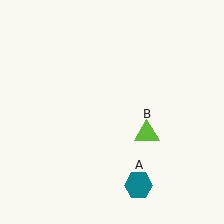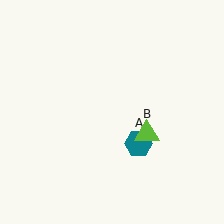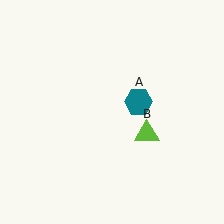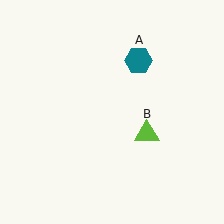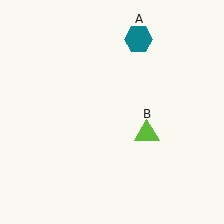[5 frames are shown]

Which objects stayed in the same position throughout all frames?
Lime triangle (object B) remained stationary.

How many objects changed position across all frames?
1 object changed position: teal hexagon (object A).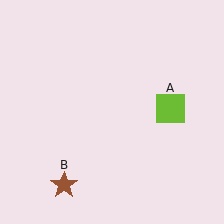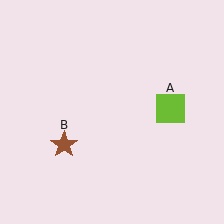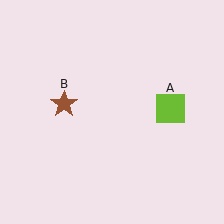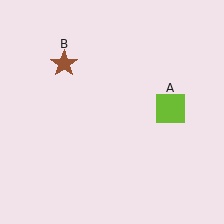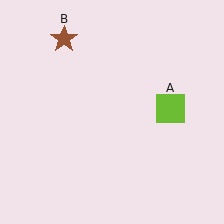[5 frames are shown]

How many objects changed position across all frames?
1 object changed position: brown star (object B).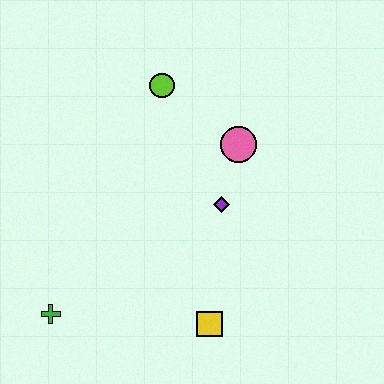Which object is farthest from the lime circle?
The green cross is farthest from the lime circle.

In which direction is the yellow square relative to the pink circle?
The yellow square is below the pink circle.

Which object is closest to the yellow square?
The purple diamond is closest to the yellow square.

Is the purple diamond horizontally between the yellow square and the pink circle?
Yes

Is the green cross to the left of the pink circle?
Yes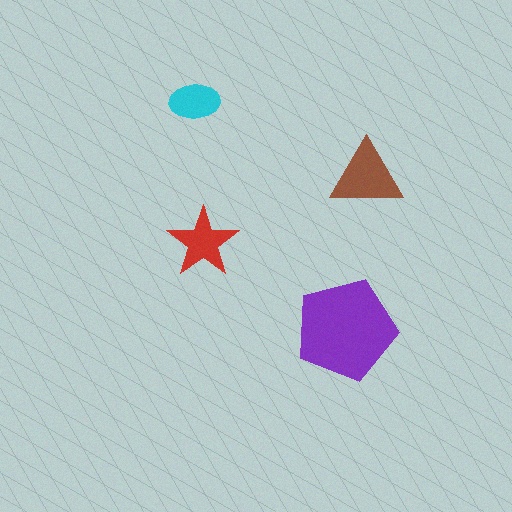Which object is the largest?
The purple pentagon.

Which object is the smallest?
The cyan ellipse.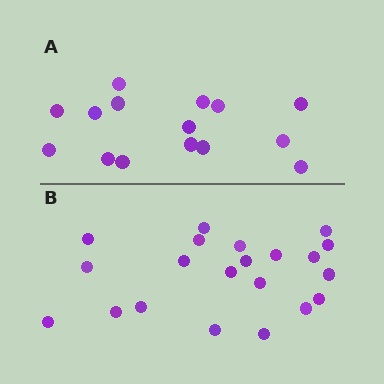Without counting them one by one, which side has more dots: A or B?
Region B (the bottom region) has more dots.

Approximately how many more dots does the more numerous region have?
Region B has about 6 more dots than region A.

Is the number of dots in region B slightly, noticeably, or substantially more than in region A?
Region B has noticeably more, but not dramatically so. The ratio is roughly 1.4 to 1.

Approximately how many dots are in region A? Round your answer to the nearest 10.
About 20 dots. (The exact count is 15, which rounds to 20.)